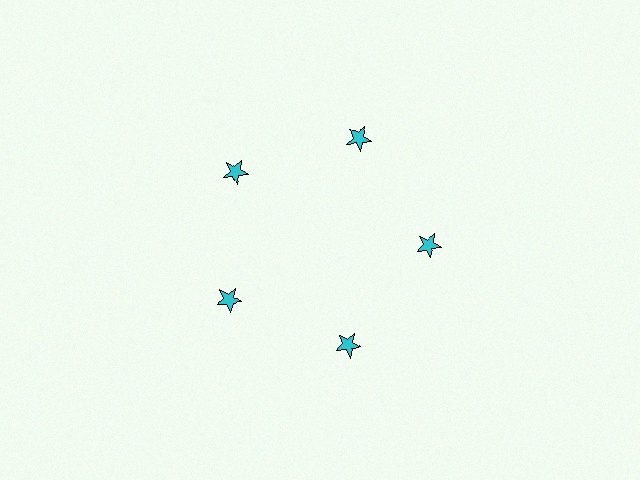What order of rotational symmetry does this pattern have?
This pattern has 5-fold rotational symmetry.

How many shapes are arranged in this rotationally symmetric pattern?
There are 5 shapes, arranged in 5 groups of 1.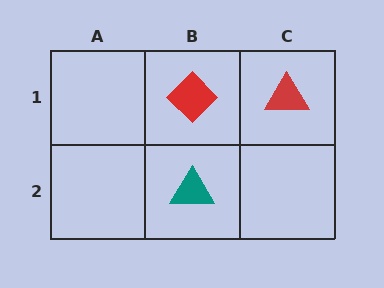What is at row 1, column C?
A red triangle.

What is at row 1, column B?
A red diamond.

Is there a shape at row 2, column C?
No, that cell is empty.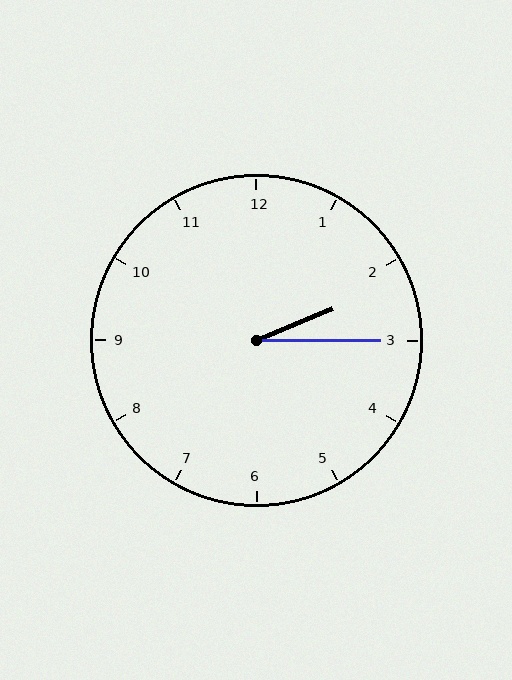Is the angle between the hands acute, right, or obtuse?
It is acute.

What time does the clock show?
2:15.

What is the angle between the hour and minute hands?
Approximately 22 degrees.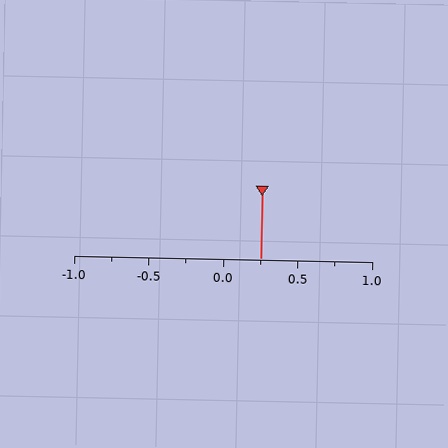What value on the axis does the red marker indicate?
The marker indicates approximately 0.25.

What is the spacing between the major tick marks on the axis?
The major ticks are spaced 0.5 apart.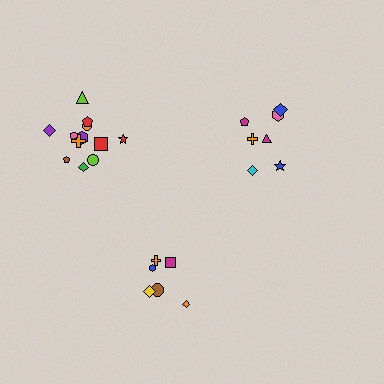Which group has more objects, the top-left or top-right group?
The top-left group.